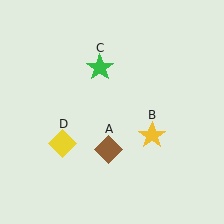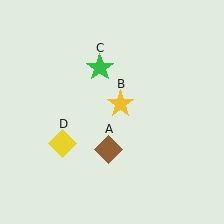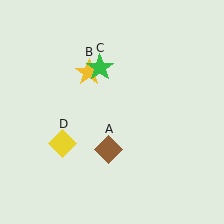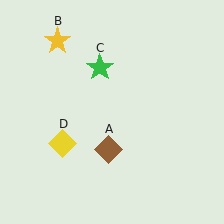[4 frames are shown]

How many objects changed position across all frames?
1 object changed position: yellow star (object B).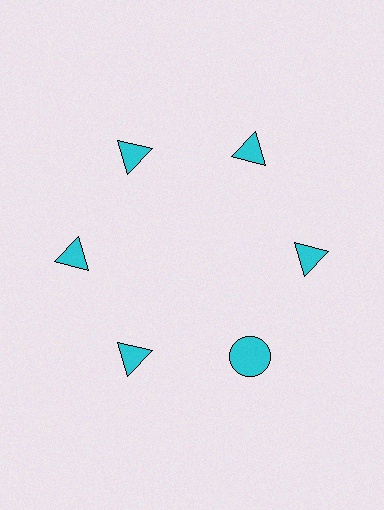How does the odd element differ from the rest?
It has a different shape: circle instead of triangle.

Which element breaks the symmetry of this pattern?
The cyan circle at roughly the 5 o'clock position breaks the symmetry. All other shapes are cyan triangles.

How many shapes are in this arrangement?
There are 6 shapes arranged in a ring pattern.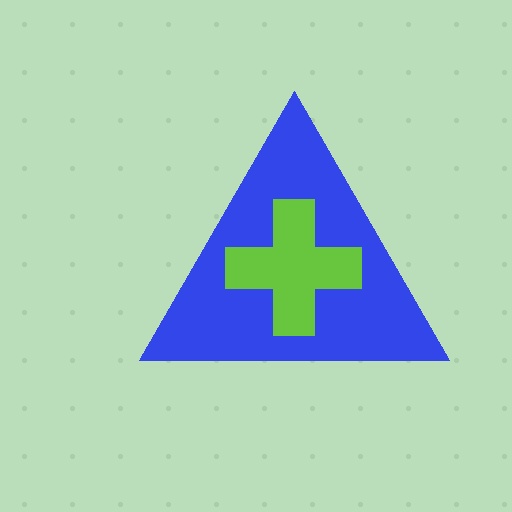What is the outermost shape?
The blue triangle.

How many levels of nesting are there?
2.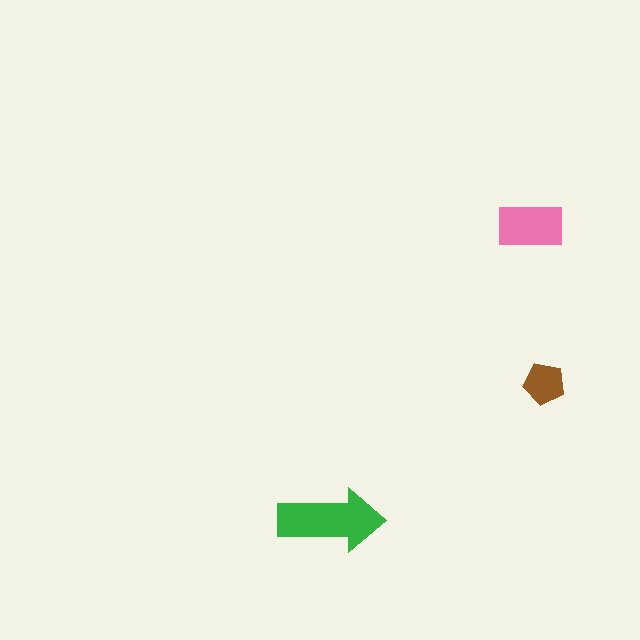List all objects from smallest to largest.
The brown pentagon, the pink rectangle, the green arrow.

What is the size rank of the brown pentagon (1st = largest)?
3rd.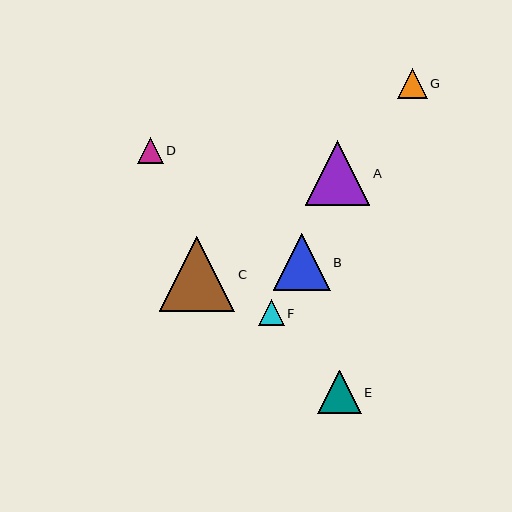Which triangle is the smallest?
Triangle F is the smallest with a size of approximately 25 pixels.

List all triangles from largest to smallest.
From largest to smallest: C, A, B, E, G, D, F.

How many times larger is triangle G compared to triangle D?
Triangle G is approximately 1.2 times the size of triangle D.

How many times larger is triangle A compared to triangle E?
Triangle A is approximately 1.5 times the size of triangle E.